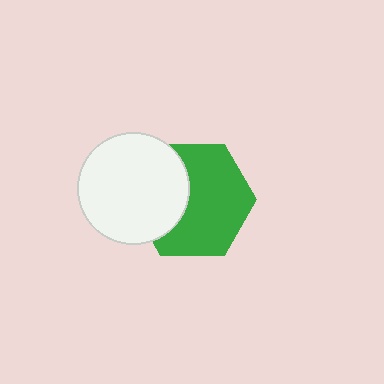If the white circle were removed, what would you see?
You would see the complete green hexagon.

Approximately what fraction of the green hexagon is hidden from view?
Roughly 35% of the green hexagon is hidden behind the white circle.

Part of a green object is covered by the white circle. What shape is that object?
It is a hexagon.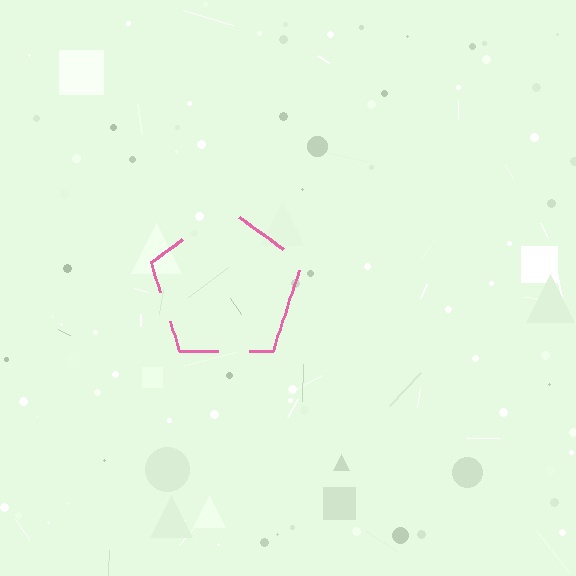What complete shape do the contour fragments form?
The contour fragments form a pentagon.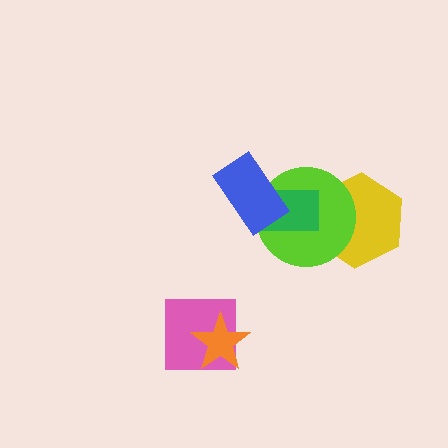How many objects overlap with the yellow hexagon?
1 object overlaps with the yellow hexagon.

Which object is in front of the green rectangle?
The blue rectangle is in front of the green rectangle.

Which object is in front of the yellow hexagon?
The lime circle is in front of the yellow hexagon.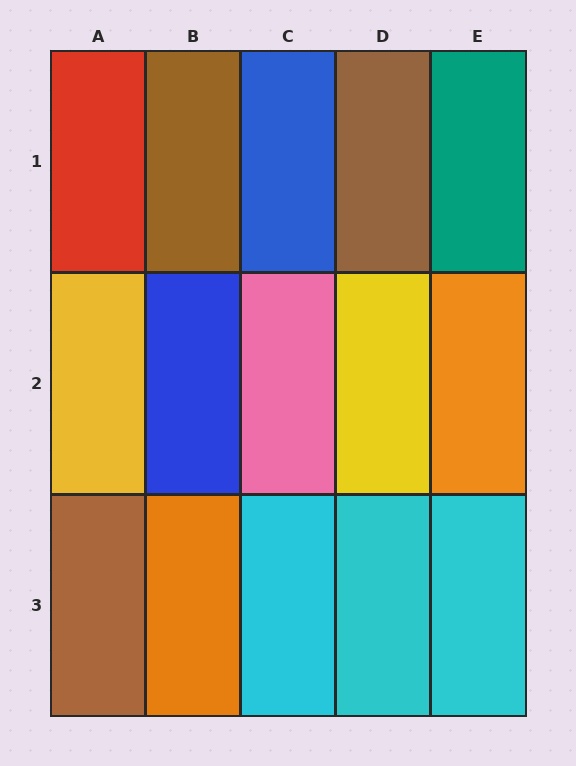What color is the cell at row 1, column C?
Blue.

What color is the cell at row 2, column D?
Yellow.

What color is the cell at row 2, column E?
Orange.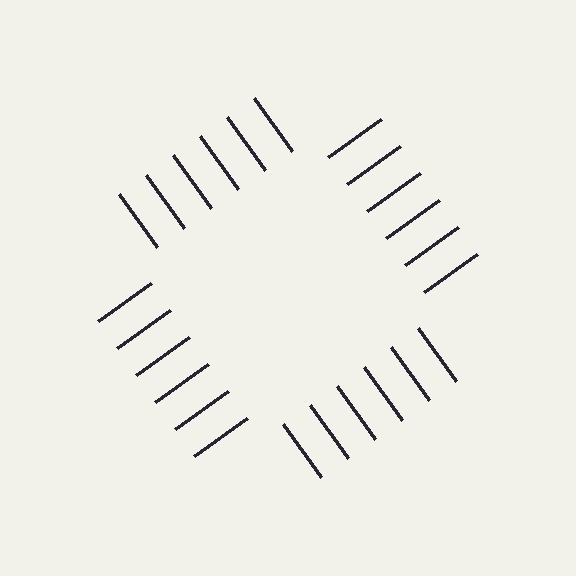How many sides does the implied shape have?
4 sides — the line-ends trace a square.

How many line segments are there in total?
24 — 6 along each of the 4 edges.